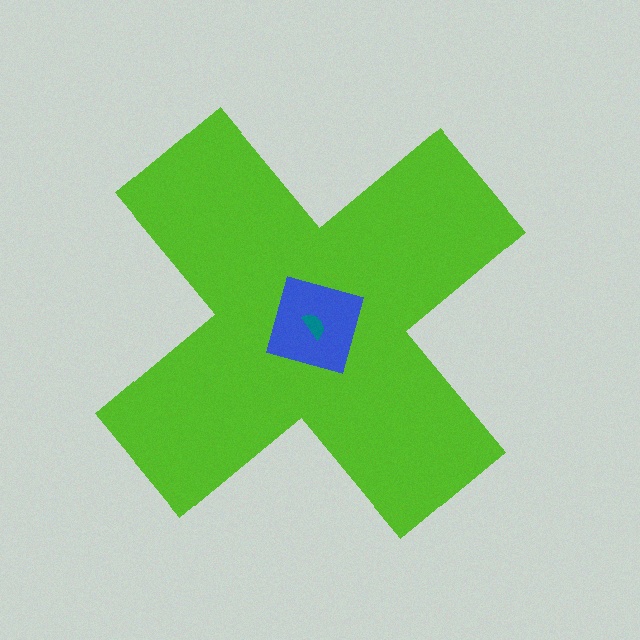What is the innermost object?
The teal semicircle.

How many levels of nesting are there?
3.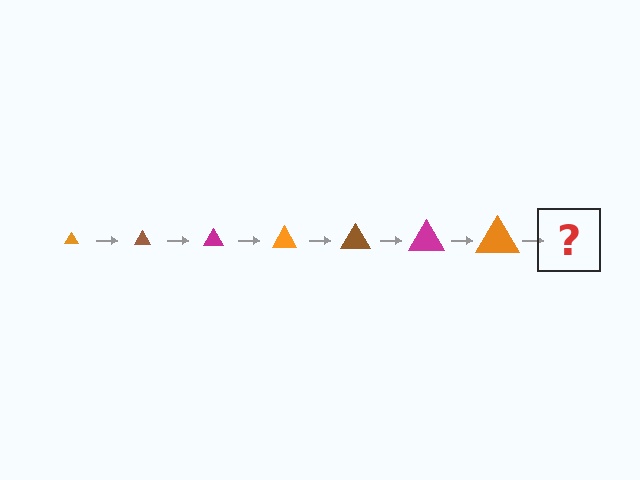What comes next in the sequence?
The next element should be a brown triangle, larger than the previous one.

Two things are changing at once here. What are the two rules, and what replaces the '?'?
The two rules are that the triangle grows larger each step and the color cycles through orange, brown, and magenta. The '?' should be a brown triangle, larger than the previous one.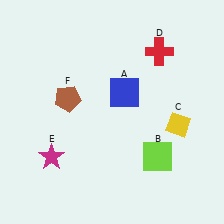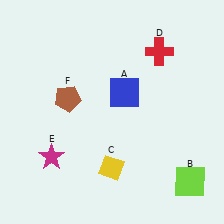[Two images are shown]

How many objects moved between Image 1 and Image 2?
2 objects moved between the two images.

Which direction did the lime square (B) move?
The lime square (B) moved right.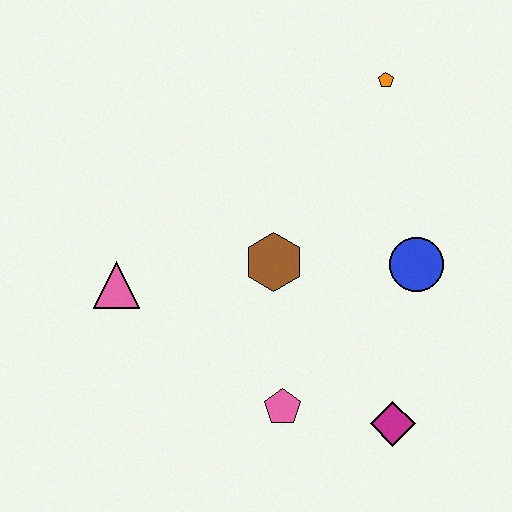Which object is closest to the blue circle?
The brown hexagon is closest to the blue circle.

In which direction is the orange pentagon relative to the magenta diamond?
The orange pentagon is above the magenta diamond.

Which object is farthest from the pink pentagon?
The orange pentagon is farthest from the pink pentagon.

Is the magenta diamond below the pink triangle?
Yes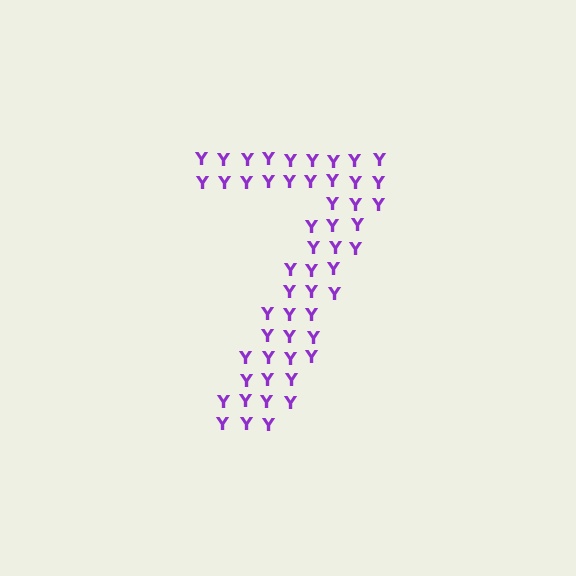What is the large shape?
The large shape is the digit 7.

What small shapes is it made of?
It is made of small letter Y's.